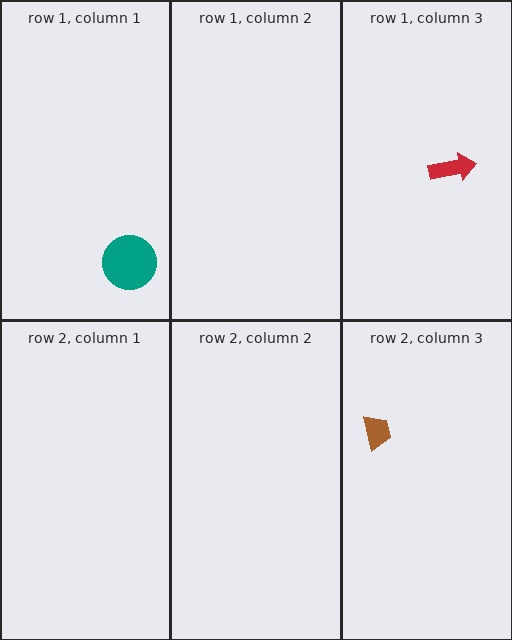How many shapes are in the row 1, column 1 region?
1.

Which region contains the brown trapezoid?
The row 2, column 3 region.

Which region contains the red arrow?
The row 1, column 3 region.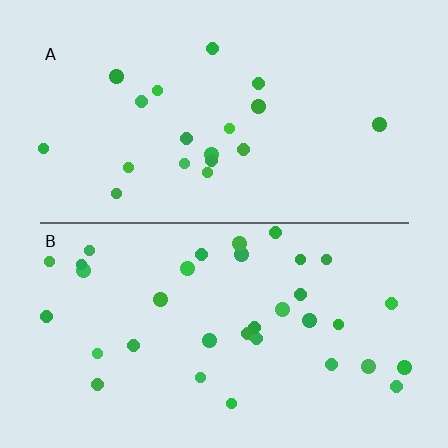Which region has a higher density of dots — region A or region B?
B (the bottom).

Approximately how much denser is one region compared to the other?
Approximately 1.8× — region B over region A.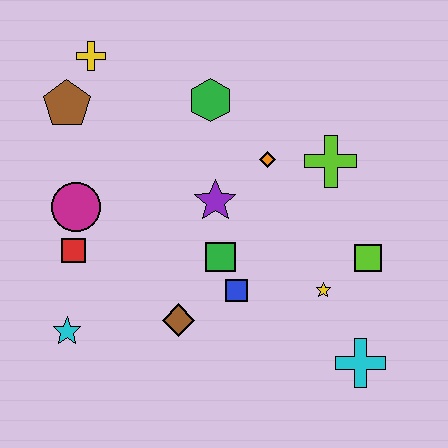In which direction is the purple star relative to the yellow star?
The purple star is to the left of the yellow star.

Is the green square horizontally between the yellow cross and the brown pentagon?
No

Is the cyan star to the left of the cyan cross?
Yes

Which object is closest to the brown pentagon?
The yellow cross is closest to the brown pentagon.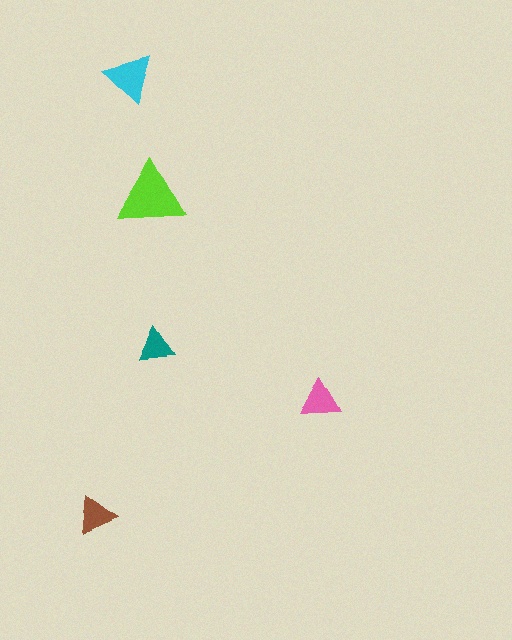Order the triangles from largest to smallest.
the lime one, the cyan one, the pink one, the brown one, the teal one.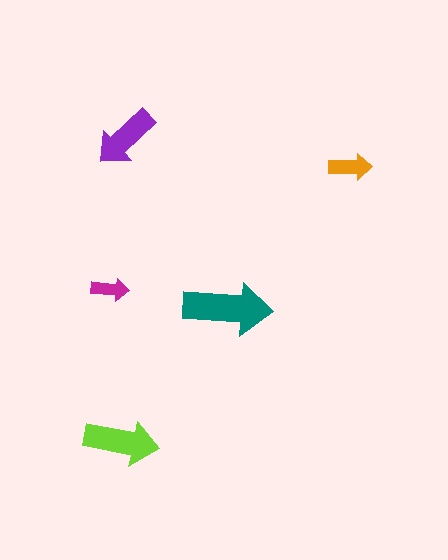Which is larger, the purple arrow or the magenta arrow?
The purple one.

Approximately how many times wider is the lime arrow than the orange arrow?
About 1.5 times wider.